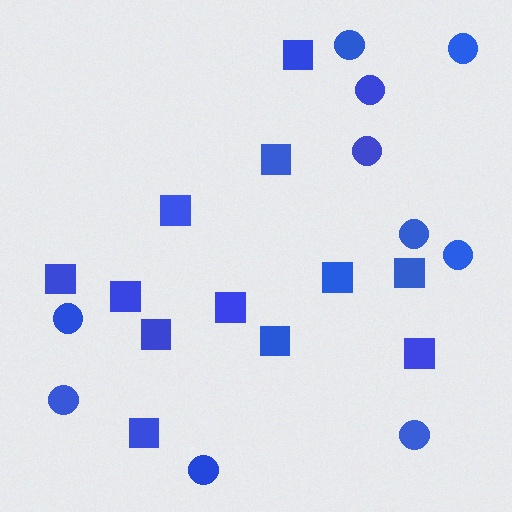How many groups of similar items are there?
There are 2 groups: one group of squares (12) and one group of circles (10).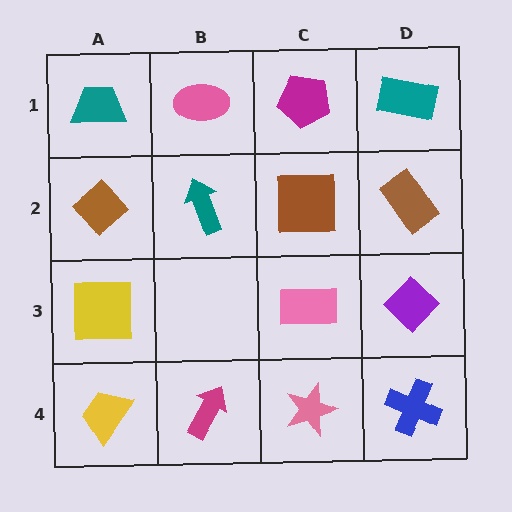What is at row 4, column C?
A pink star.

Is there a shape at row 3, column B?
No, that cell is empty.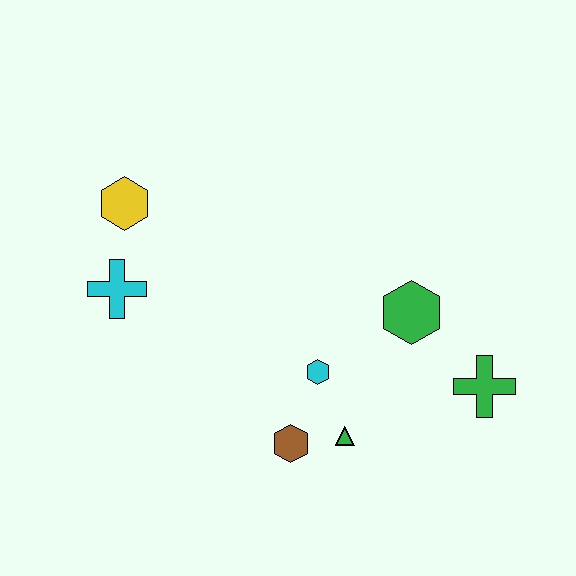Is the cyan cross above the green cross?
Yes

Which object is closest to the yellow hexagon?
The cyan cross is closest to the yellow hexagon.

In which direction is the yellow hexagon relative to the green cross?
The yellow hexagon is to the left of the green cross.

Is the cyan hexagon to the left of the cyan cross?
No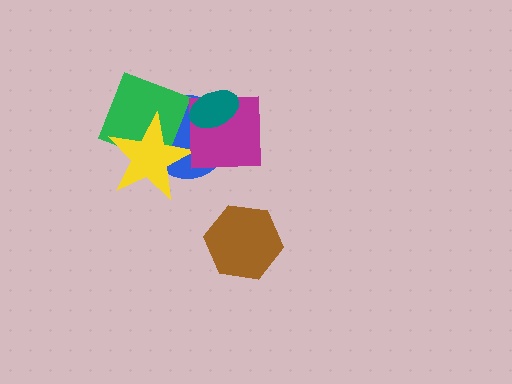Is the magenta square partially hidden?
Yes, it is partially covered by another shape.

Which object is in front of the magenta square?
The teal ellipse is in front of the magenta square.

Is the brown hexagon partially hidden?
No, no other shape covers it.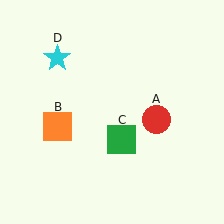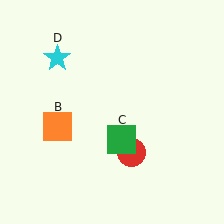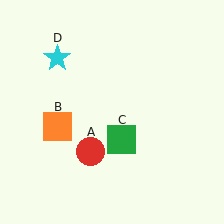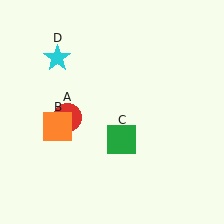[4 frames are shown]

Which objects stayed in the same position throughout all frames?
Orange square (object B) and green square (object C) and cyan star (object D) remained stationary.